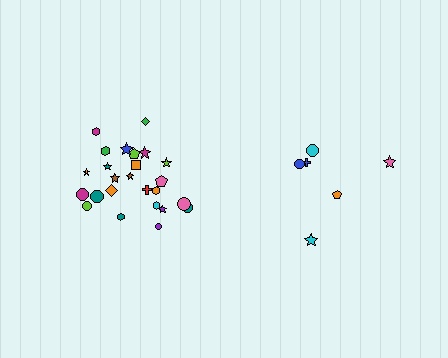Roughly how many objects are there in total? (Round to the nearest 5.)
Roughly 30 objects in total.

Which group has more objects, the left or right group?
The left group.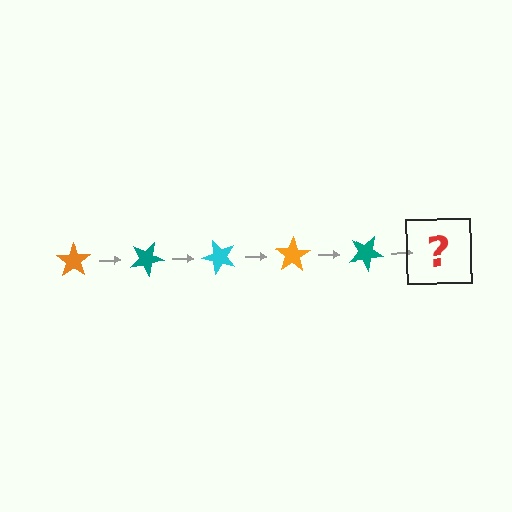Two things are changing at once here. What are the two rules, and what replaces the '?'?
The two rules are that it rotates 25 degrees each step and the color cycles through orange, teal, and cyan. The '?' should be a cyan star, rotated 125 degrees from the start.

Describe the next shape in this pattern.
It should be a cyan star, rotated 125 degrees from the start.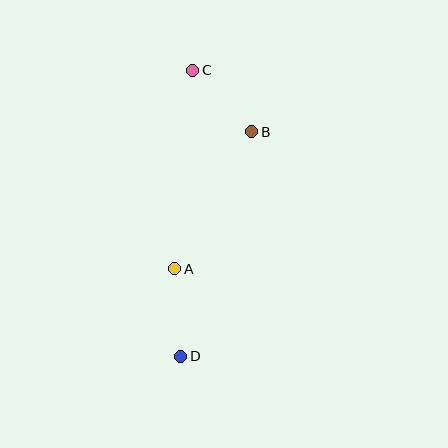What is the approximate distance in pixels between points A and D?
The distance between A and D is approximately 88 pixels.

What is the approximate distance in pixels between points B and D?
The distance between B and D is approximately 235 pixels.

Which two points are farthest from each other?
Points C and D are farthest from each other.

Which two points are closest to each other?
Points B and C are closest to each other.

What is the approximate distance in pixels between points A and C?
The distance between A and C is approximately 199 pixels.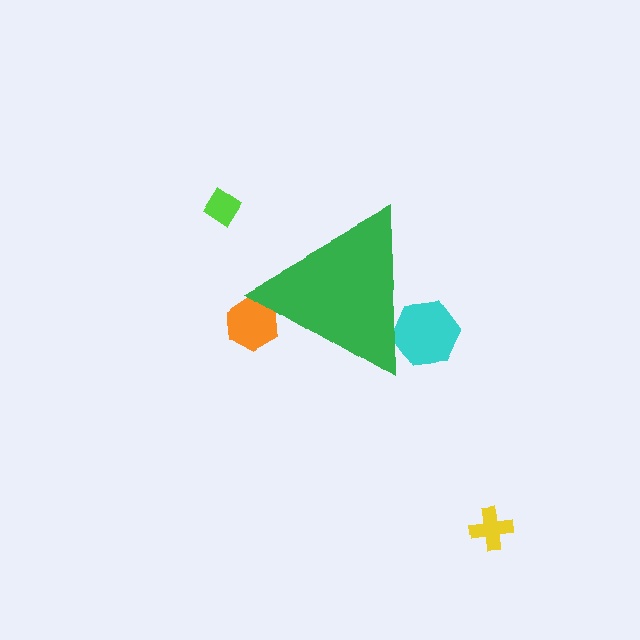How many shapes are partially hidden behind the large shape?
2 shapes are partially hidden.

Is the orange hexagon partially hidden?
Yes, the orange hexagon is partially hidden behind the green triangle.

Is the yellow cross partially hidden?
No, the yellow cross is fully visible.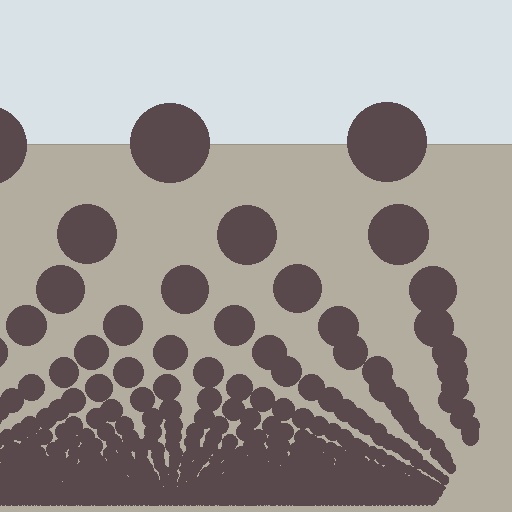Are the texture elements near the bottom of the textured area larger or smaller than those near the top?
Smaller. The gradient is inverted — elements near the bottom are smaller and denser.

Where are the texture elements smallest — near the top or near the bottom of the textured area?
Near the bottom.